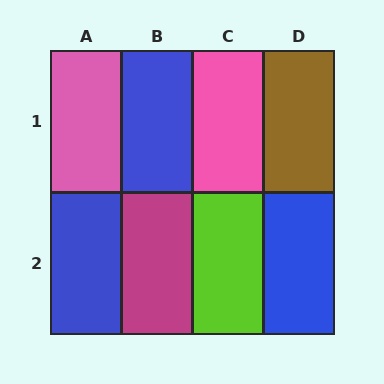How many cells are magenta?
1 cell is magenta.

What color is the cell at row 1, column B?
Blue.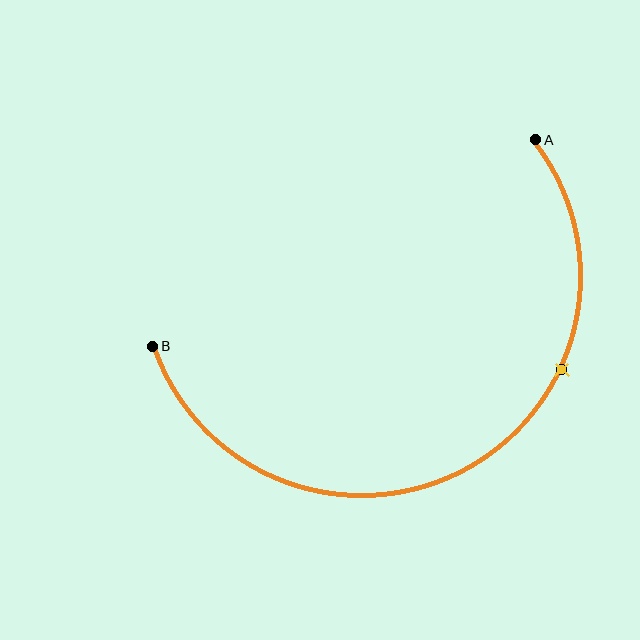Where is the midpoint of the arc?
The arc midpoint is the point on the curve farthest from the straight line joining A and B. It sits below that line.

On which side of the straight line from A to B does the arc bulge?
The arc bulges below the straight line connecting A and B.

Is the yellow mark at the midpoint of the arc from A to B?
No. The yellow mark lies on the arc but is closer to endpoint A. The arc midpoint would be at the point on the curve equidistant along the arc from both A and B.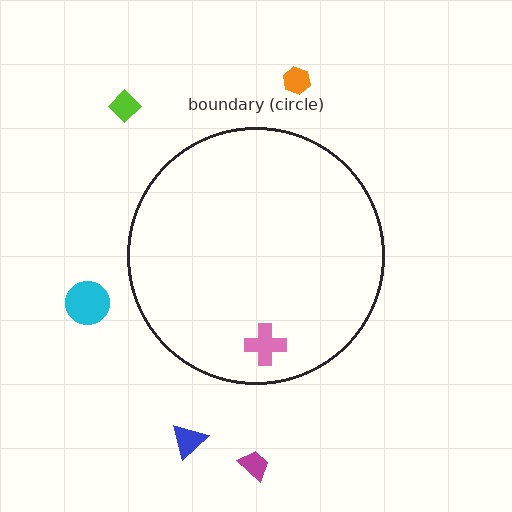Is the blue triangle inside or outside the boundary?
Outside.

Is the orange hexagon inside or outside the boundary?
Outside.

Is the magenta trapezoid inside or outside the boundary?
Outside.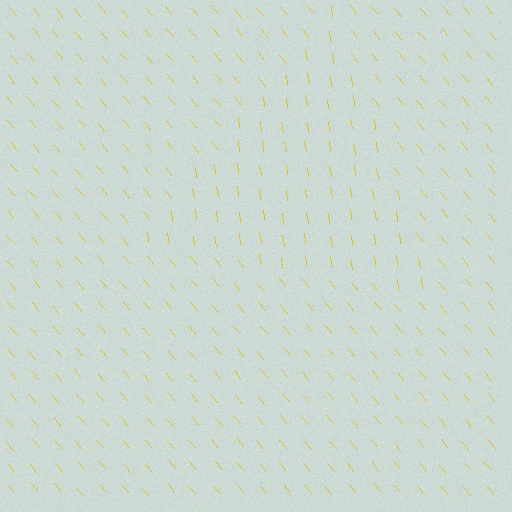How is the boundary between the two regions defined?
The boundary is defined purely by a change in line orientation (approximately 33 degrees difference). All lines are the same color and thickness.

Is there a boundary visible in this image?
Yes, there is a texture boundary formed by a change in line orientation.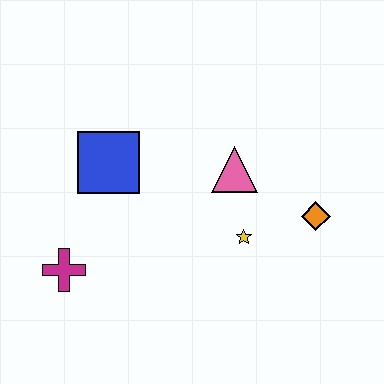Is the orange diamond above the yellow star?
Yes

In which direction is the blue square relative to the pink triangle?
The blue square is to the left of the pink triangle.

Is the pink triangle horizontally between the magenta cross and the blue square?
No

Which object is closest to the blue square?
The magenta cross is closest to the blue square.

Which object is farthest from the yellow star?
The magenta cross is farthest from the yellow star.